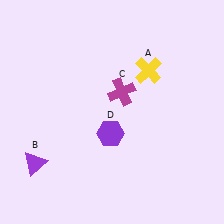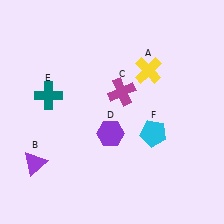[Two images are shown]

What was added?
A teal cross (E), a cyan pentagon (F) were added in Image 2.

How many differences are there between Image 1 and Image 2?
There are 2 differences between the two images.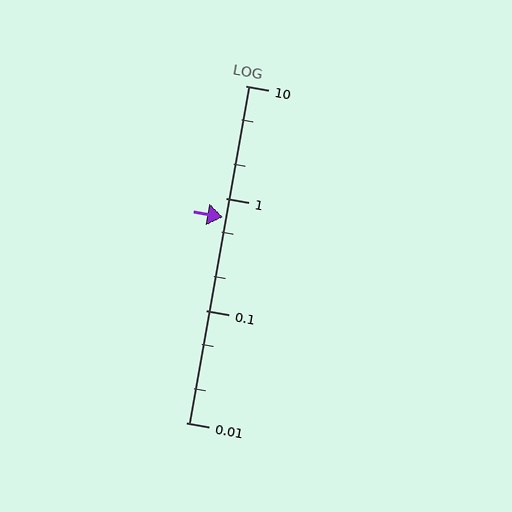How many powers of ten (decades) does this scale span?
The scale spans 3 decades, from 0.01 to 10.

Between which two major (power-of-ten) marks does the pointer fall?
The pointer is between 0.1 and 1.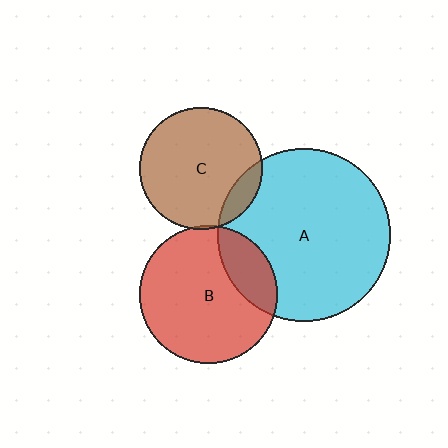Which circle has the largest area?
Circle A (cyan).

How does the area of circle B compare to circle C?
Approximately 1.3 times.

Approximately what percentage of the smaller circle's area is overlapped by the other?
Approximately 10%.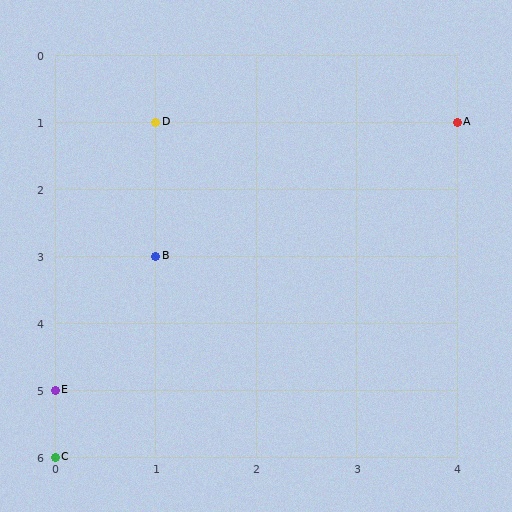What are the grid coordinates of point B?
Point B is at grid coordinates (1, 3).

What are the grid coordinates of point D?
Point D is at grid coordinates (1, 1).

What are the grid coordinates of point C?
Point C is at grid coordinates (0, 6).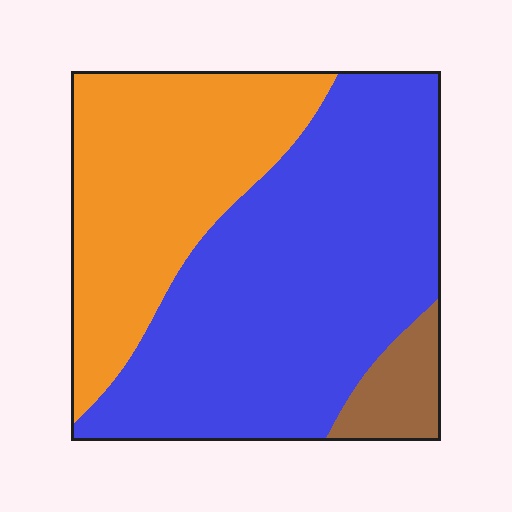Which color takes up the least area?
Brown, at roughly 5%.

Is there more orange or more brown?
Orange.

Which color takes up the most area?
Blue, at roughly 60%.